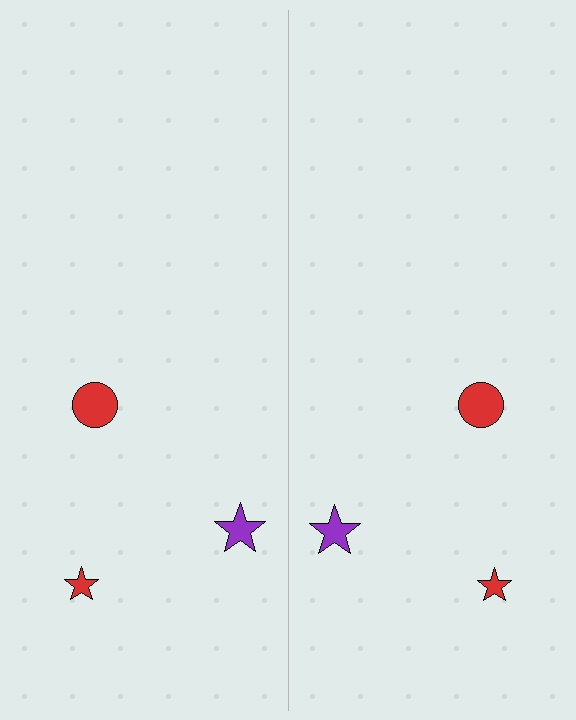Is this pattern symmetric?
Yes, this pattern has bilateral (reflection) symmetry.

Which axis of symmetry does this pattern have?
The pattern has a vertical axis of symmetry running through the center of the image.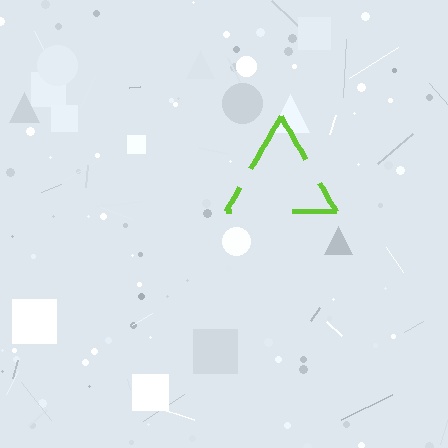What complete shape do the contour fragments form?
The contour fragments form a triangle.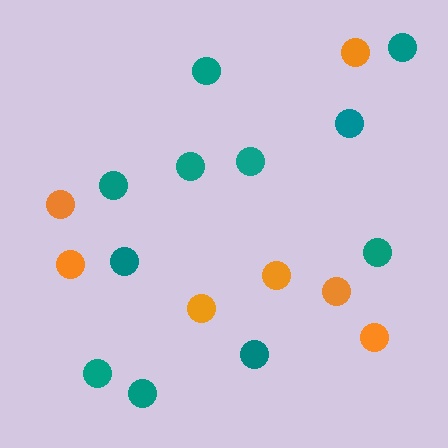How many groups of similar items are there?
There are 2 groups: one group of teal circles (11) and one group of orange circles (7).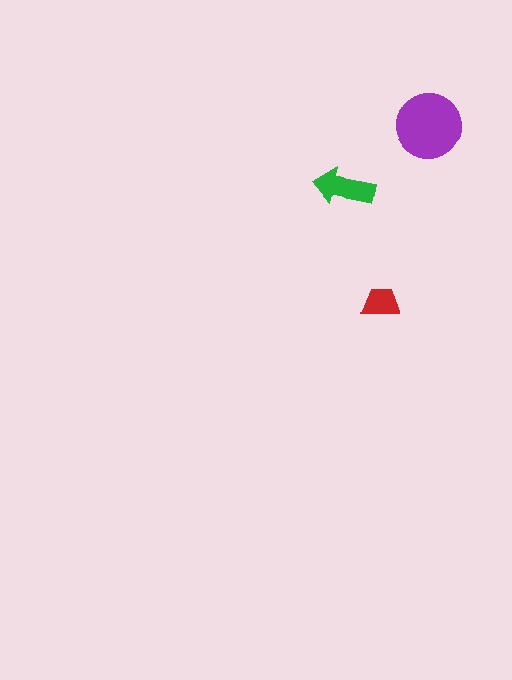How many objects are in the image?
There are 3 objects in the image.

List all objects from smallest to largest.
The red trapezoid, the green arrow, the purple circle.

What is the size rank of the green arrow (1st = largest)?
2nd.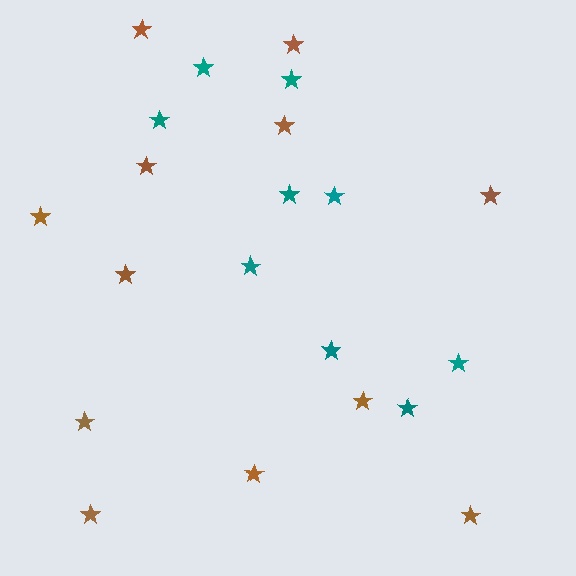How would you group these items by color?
There are 2 groups: one group of brown stars (12) and one group of teal stars (9).